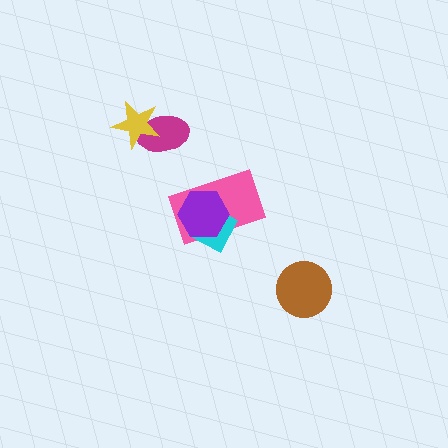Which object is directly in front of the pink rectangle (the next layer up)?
The cyan diamond is directly in front of the pink rectangle.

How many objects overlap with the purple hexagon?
2 objects overlap with the purple hexagon.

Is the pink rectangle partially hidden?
Yes, it is partially covered by another shape.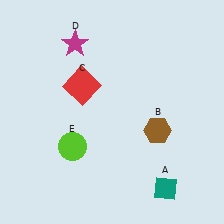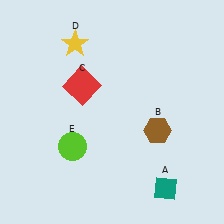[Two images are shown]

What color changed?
The star (D) changed from magenta in Image 1 to yellow in Image 2.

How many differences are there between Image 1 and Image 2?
There is 1 difference between the two images.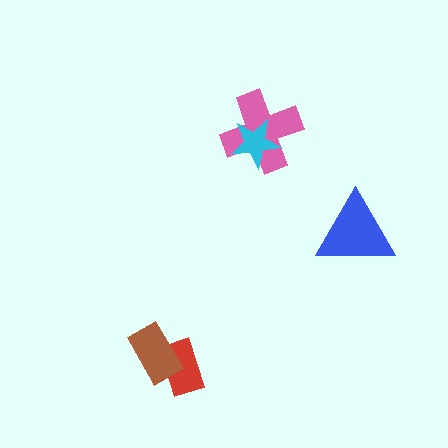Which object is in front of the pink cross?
The cyan star is in front of the pink cross.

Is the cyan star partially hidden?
No, no other shape covers it.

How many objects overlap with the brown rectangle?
1 object overlaps with the brown rectangle.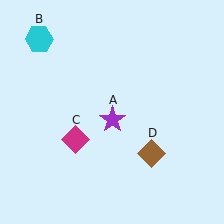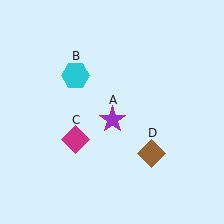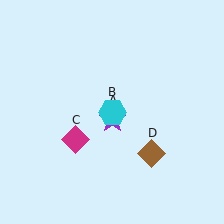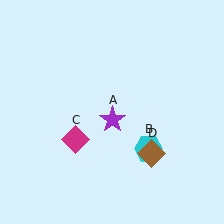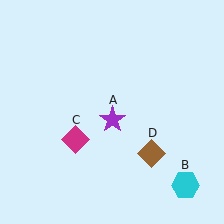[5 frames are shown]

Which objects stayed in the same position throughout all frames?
Purple star (object A) and magenta diamond (object C) and brown diamond (object D) remained stationary.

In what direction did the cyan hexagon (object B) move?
The cyan hexagon (object B) moved down and to the right.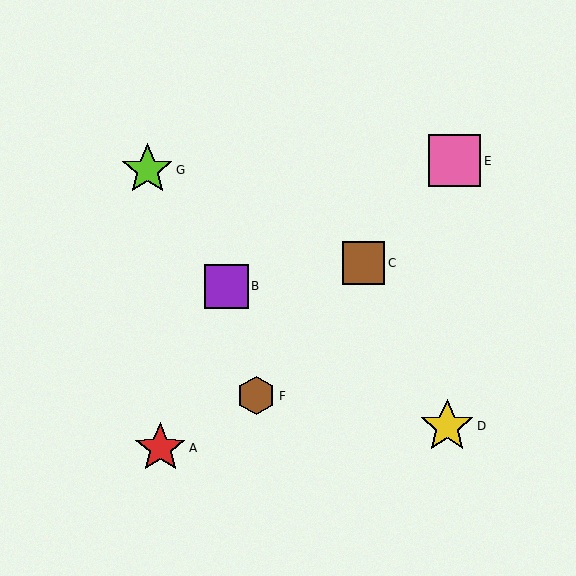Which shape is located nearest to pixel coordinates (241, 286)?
The purple square (labeled B) at (226, 286) is nearest to that location.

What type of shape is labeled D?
Shape D is a yellow star.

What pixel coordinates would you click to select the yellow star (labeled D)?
Click at (447, 426) to select the yellow star D.